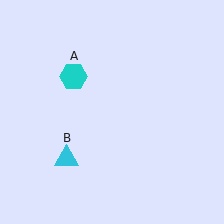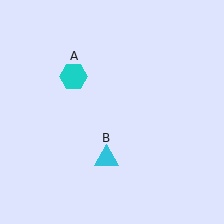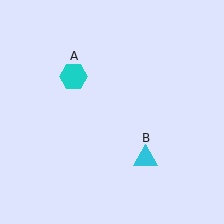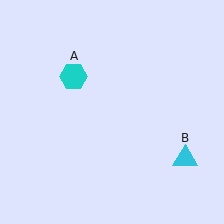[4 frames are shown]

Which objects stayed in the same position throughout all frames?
Cyan hexagon (object A) remained stationary.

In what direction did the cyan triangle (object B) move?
The cyan triangle (object B) moved right.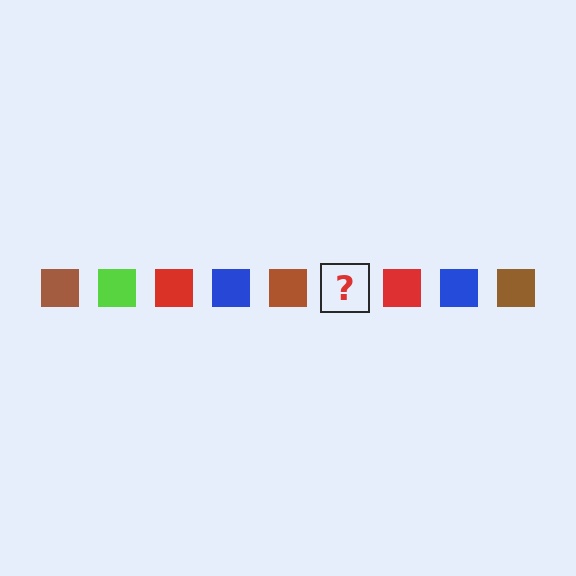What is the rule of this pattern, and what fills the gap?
The rule is that the pattern cycles through brown, lime, red, blue squares. The gap should be filled with a lime square.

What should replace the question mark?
The question mark should be replaced with a lime square.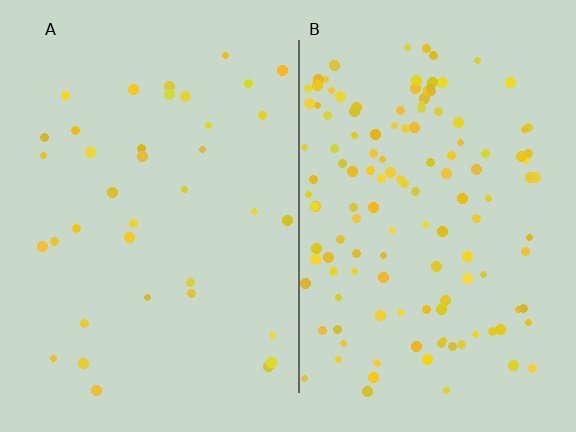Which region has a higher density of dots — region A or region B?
B (the right).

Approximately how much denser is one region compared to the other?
Approximately 3.6× — region B over region A.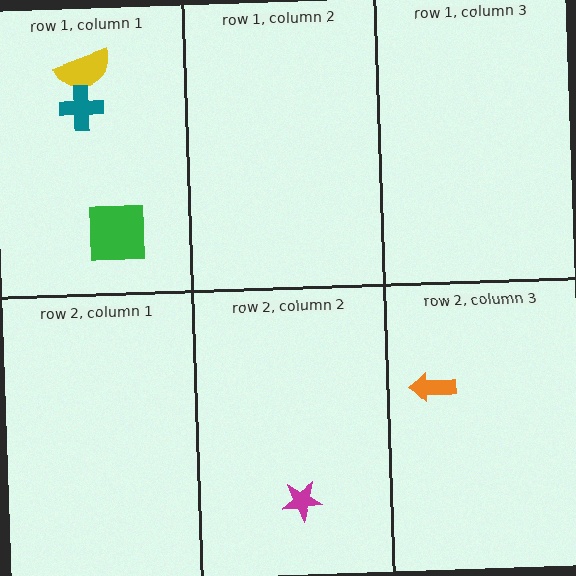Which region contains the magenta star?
The row 2, column 2 region.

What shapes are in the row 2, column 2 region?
The magenta star.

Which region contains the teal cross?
The row 1, column 1 region.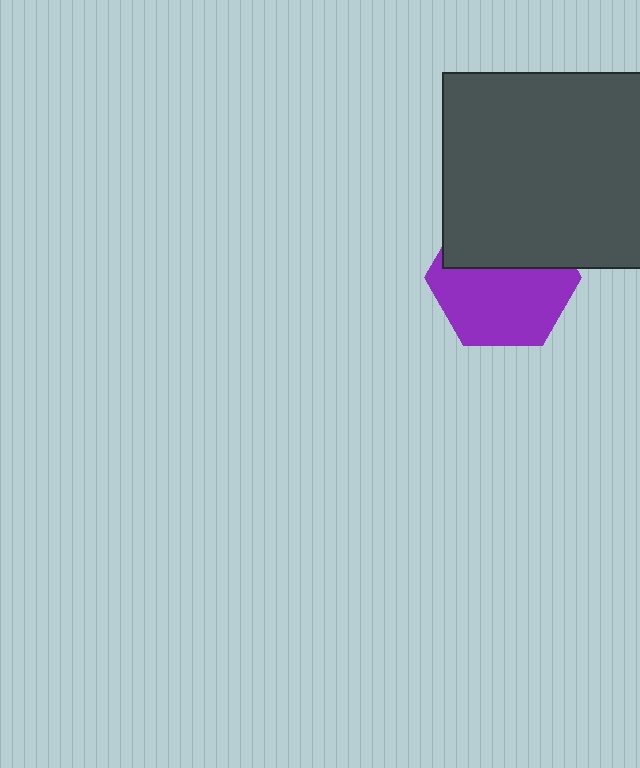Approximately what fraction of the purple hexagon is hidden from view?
Roughly 41% of the purple hexagon is hidden behind the dark gray rectangle.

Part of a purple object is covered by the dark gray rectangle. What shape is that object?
It is a hexagon.